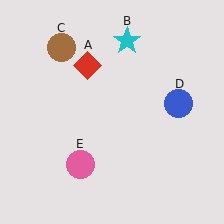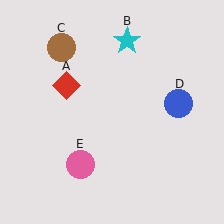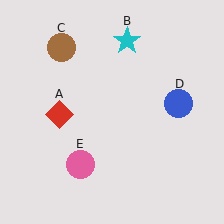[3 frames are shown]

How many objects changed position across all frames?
1 object changed position: red diamond (object A).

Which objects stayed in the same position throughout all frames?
Cyan star (object B) and brown circle (object C) and blue circle (object D) and pink circle (object E) remained stationary.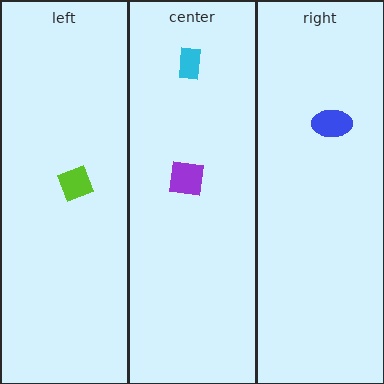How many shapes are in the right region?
1.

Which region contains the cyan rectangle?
The center region.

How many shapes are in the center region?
2.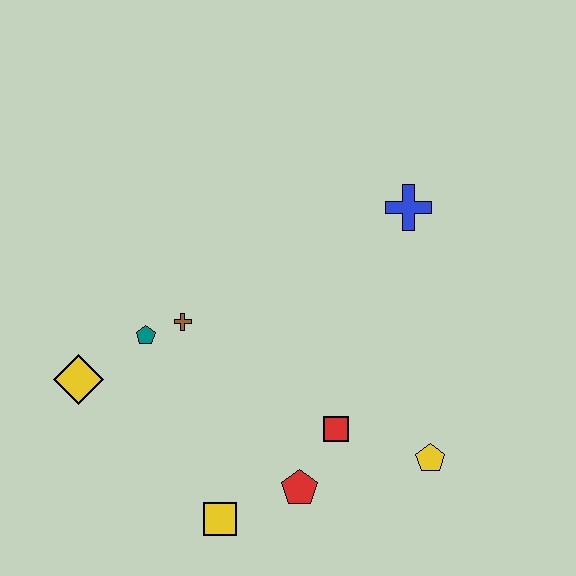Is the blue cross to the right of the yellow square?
Yes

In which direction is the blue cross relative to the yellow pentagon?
The blue cross is above the yellow pentagon.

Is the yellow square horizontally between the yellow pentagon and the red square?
No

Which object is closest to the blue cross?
The red square is closest to the blue cross.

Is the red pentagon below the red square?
Yes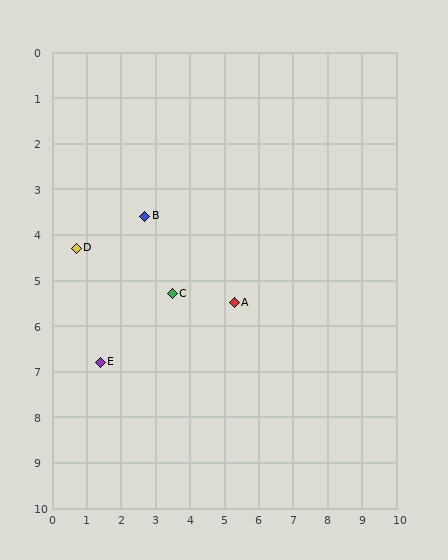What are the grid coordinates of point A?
Point A is at approximately (5.3, 5.5).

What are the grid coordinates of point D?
Point D is at approximately (0.7, 4.3).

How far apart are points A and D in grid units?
Points A and D are about 4.8 grid units apart.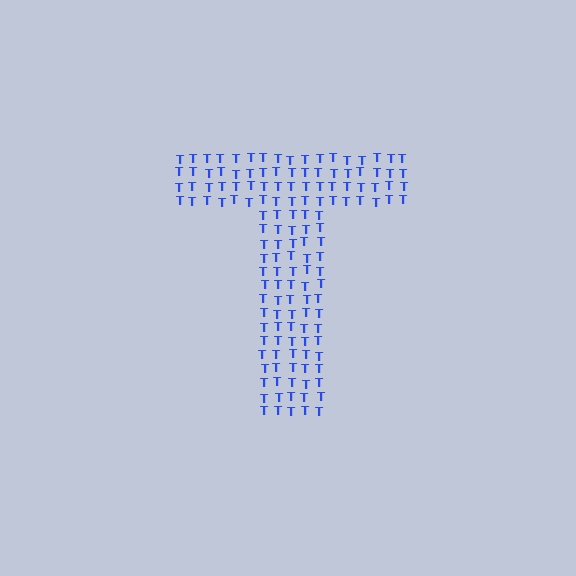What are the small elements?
The small elements are letter T's.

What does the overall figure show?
The overall figure shows the letter T.